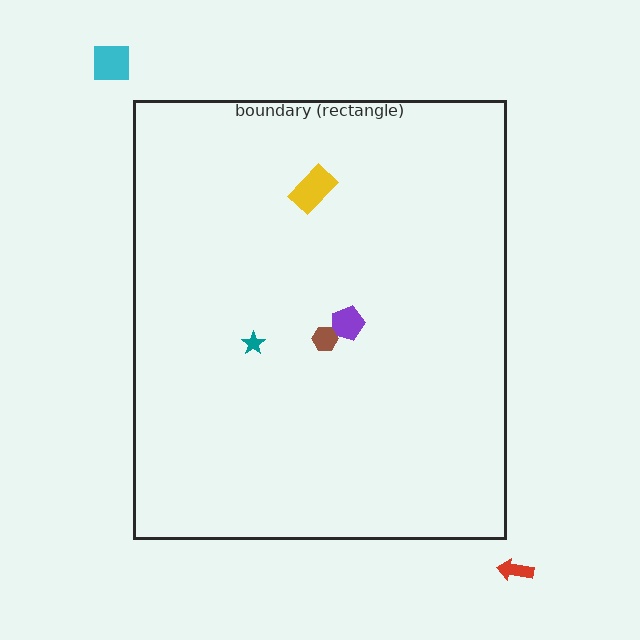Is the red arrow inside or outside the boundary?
Outside.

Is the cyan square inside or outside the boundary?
Outside.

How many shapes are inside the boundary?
4 inside, 2 outside.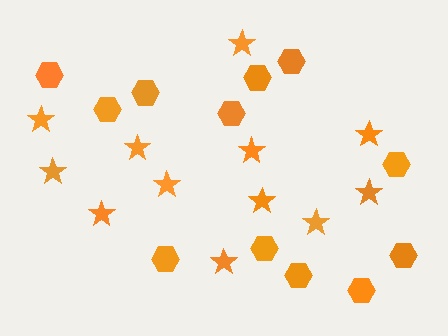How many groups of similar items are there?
There are 2 groups: one group of stars (12) and one group of hexagons (12).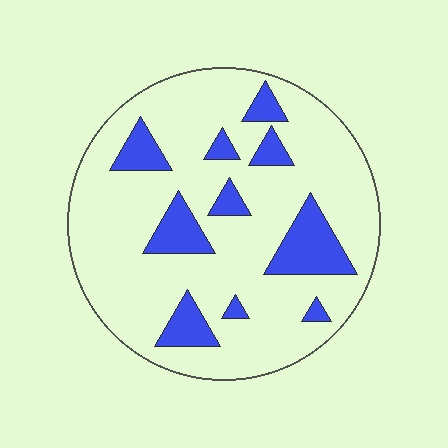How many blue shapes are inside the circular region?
10.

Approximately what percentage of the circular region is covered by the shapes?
Approximately 20%.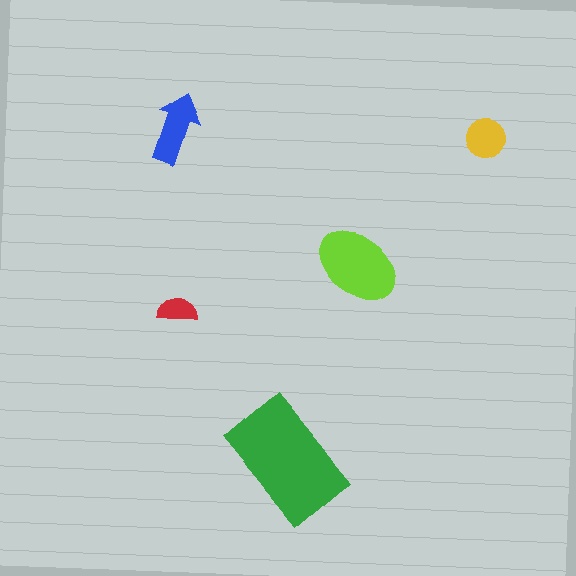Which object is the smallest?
The red semicircle.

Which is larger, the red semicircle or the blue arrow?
The blue arrow.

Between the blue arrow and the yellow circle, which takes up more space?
The blue arrow.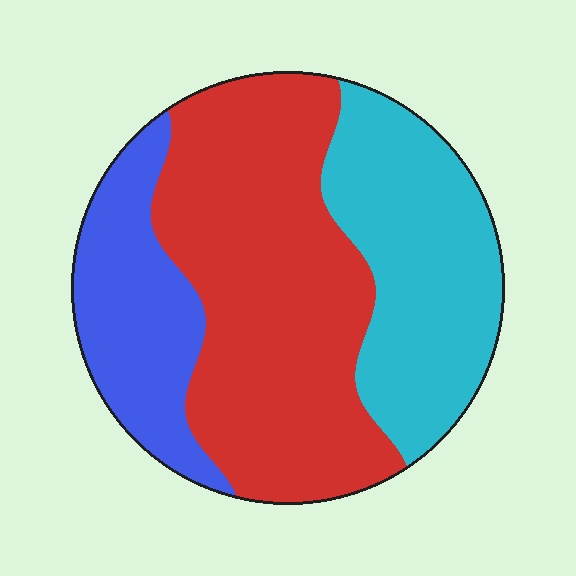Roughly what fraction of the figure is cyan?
Cyan covers 30% of the figure.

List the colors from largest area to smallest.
From largest to smallest: red, cyan, blue.